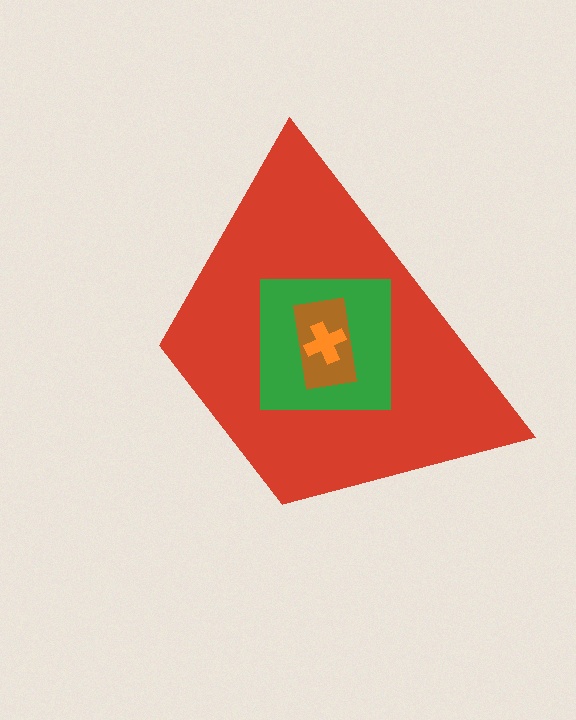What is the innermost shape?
The orange cross.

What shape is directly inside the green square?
The brown rectangle.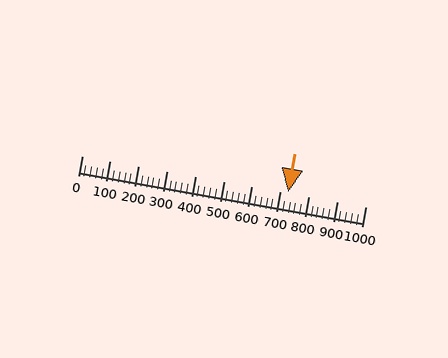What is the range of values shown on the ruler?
The ruler shows values from 0 to 1000.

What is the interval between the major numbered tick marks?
The major tick marks are spaced 100 units apart.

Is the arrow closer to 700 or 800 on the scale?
The arrow is closer to 700.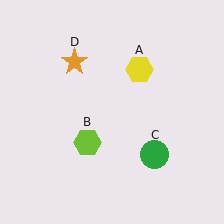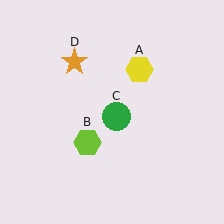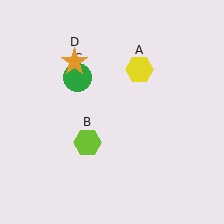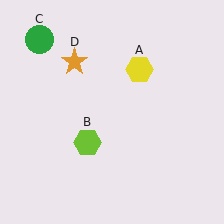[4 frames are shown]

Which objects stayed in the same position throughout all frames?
Yellow hexagon (object A) and lime hexagon (object B) and orange star (object D) remained stationary.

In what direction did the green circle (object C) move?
The green circle (object C) moved up and to the left.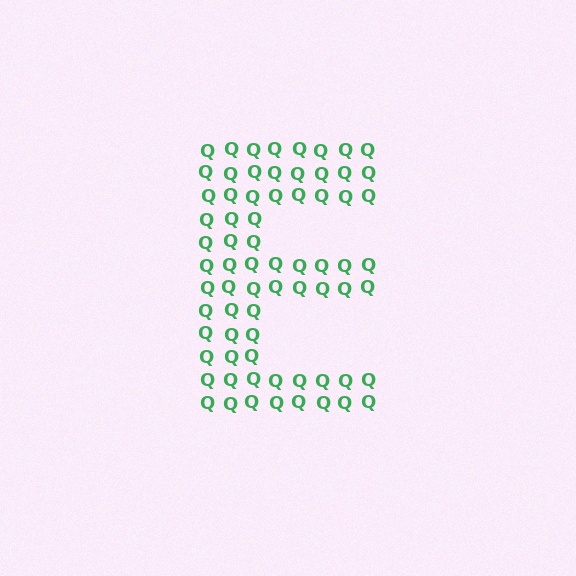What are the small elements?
The small elements are letter Q's.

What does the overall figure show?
The overall figure shows the letter E.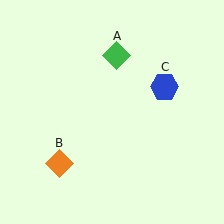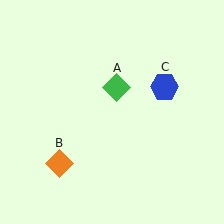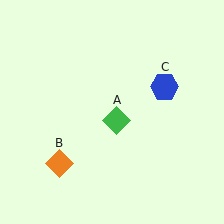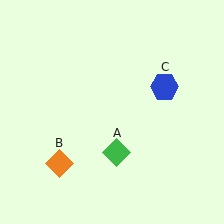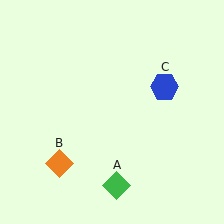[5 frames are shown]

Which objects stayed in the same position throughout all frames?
Orange diamond (object B) and blue hexagon (object C) remained stationary.